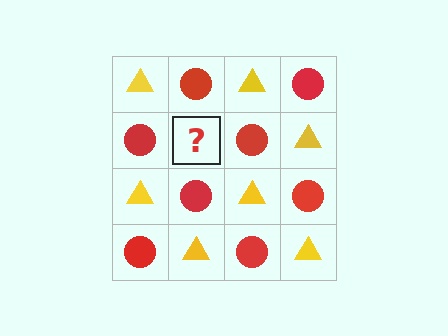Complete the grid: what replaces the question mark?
The question mark should be replaced with a yellow triangle.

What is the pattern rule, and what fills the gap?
The rule is that it alternates yellow triangle and red circle in a checkerboard pattern. The gap should be filled with a yellow triangle.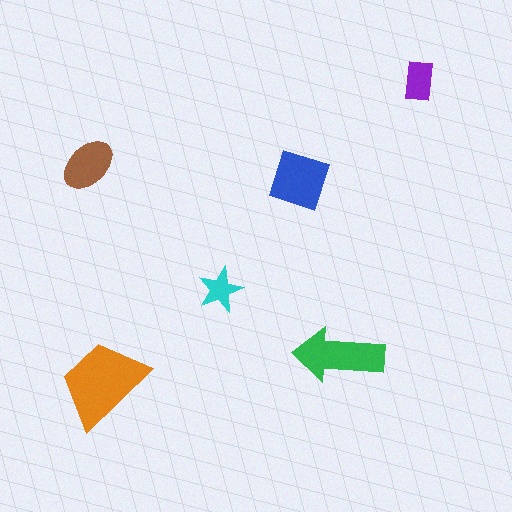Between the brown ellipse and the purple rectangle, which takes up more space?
The brown ellipse.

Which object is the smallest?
The cyan star.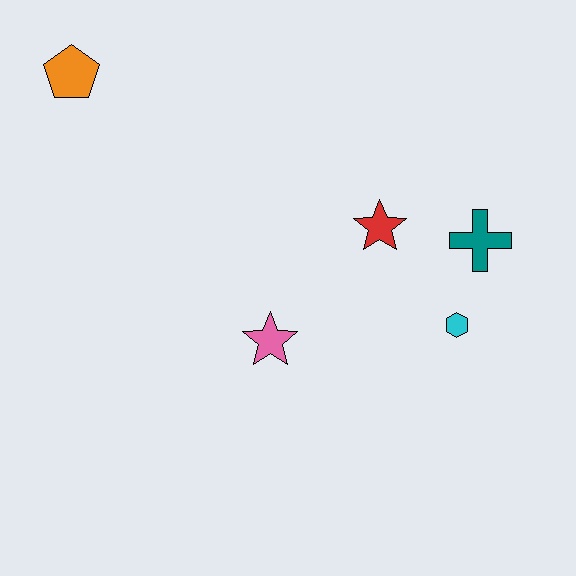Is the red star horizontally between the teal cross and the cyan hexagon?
No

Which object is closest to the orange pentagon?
The pink star is closest to the orange pentagon.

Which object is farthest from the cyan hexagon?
The orange pentagon is farthest from the cyan hexagon.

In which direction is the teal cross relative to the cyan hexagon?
The teal cross is above the cyan hexagon.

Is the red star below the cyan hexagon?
No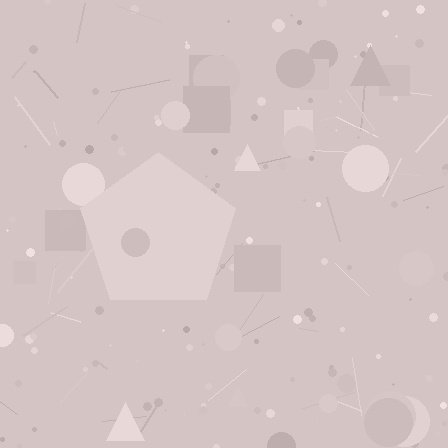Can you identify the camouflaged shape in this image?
The camouflaged shape is a pentagon.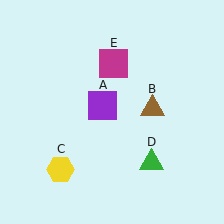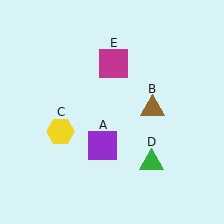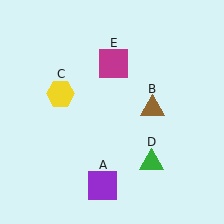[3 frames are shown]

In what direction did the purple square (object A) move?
The purple square (object A) moved down.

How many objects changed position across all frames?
2 objects changed position: purple square (object A), yellow hexagon (object C).